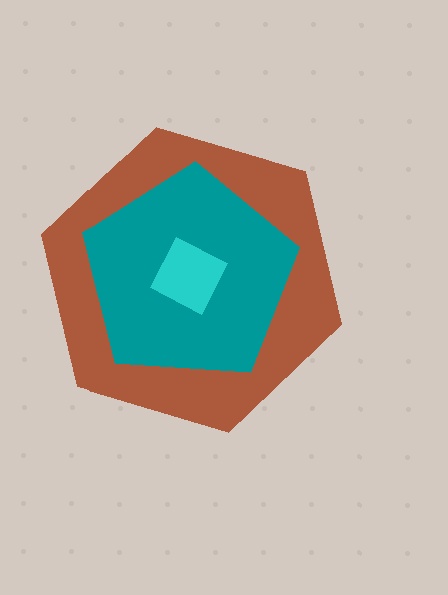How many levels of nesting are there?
3.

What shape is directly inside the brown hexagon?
The teal pentagon.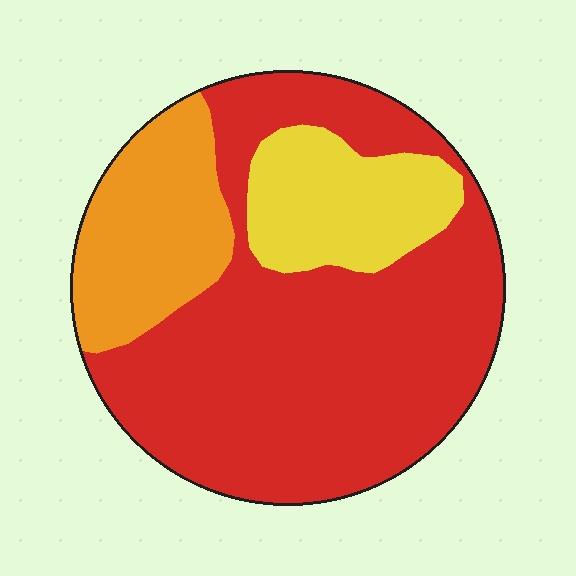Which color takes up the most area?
Red, at roughly 65%.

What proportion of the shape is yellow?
Yellow takes up less than a quarter of the shape.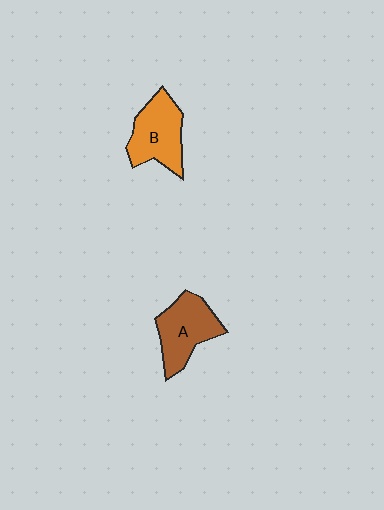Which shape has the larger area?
Shape B (orange).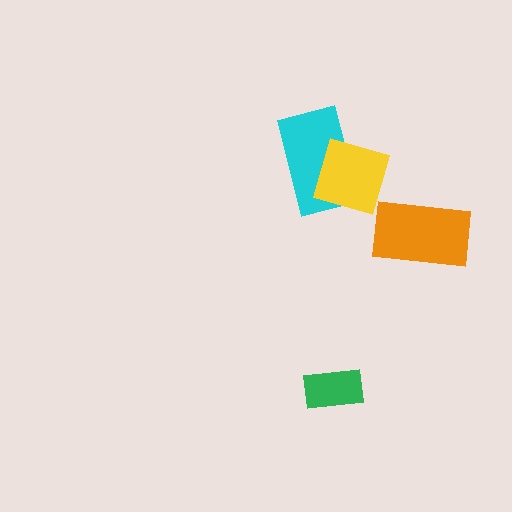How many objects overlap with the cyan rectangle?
1 object overlaps with the cyan rectangle.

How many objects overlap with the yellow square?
1 object overlaps with the yellow square.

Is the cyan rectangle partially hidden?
Yes, it is partially covered by another shape.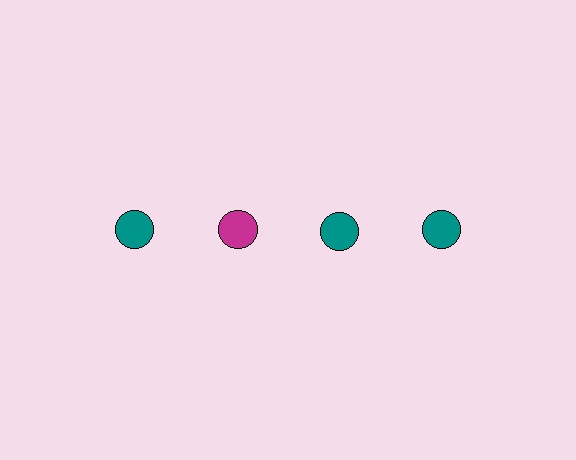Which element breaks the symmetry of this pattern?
The magenta circle in the top row, second from left column breaks the symmetry. All other shapes are teal circles.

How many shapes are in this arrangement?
There are 4 shapes arranged in a grid pattern.